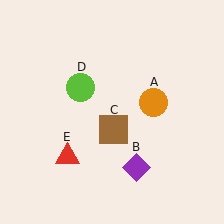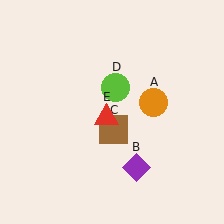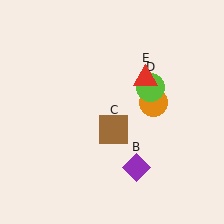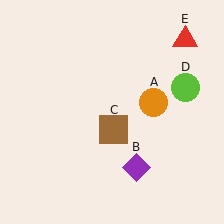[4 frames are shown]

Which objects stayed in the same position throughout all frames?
Orange circle (object A) and purple diamond (object B) and brown square (object C) remained stationary.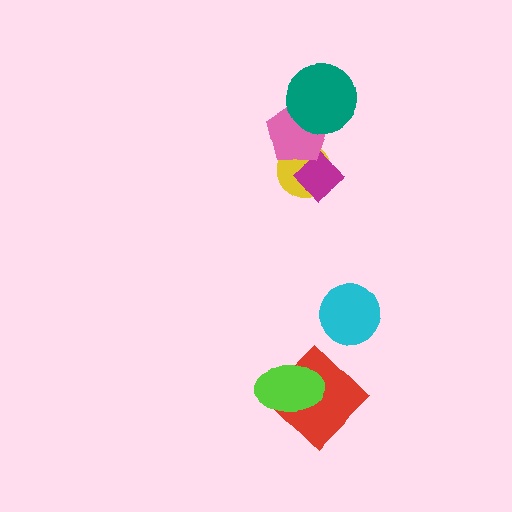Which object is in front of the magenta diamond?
The pink pentagon is in front of the magenta diamond.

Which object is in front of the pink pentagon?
The teal circle is in front of the pink pentagon.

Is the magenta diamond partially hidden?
Yes, it is partially covered by another shape.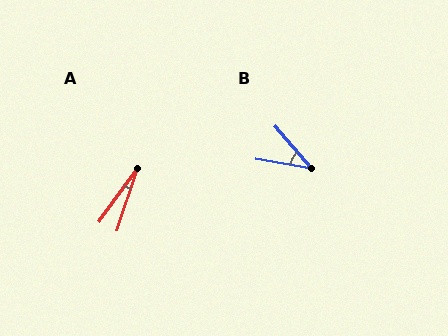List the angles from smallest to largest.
A (17°), B (40°).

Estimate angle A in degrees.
Approximately 17 degrees.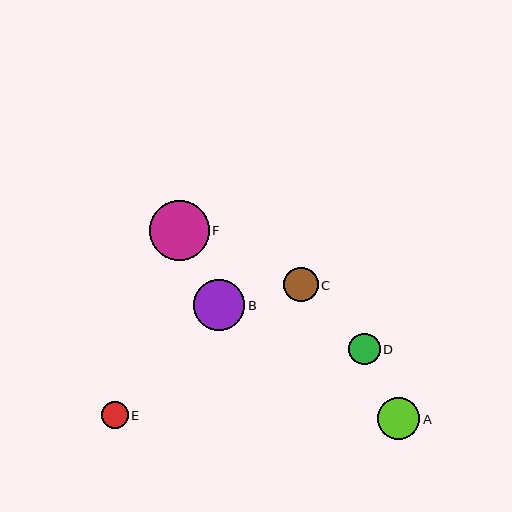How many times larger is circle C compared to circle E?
Circle C is approximately 1.3 times the size of circle E.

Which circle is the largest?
Circle F is the largest with a size of approximately 60 pixels.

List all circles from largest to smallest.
From largest to smallest: F, B, A, C, D, E.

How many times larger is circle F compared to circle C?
Circle F is approximately 1.7 times the size of circle C.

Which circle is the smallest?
Circle E is the smallest with a size of approximately 27 pixels.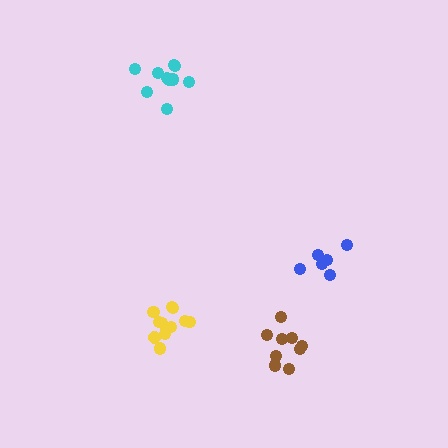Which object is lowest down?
The brown cluster is bottommost.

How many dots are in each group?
Group 1: 10 dots, Group 2: 9 dots, Group 3: 6 dots, Group 4: 12 dots (37 total).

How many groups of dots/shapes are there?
There are 4 groups.